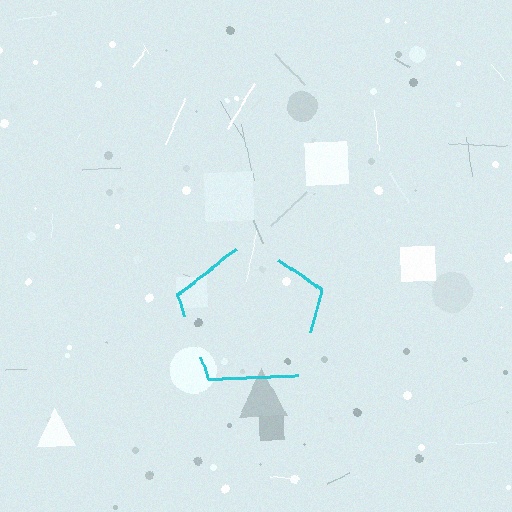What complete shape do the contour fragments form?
The contour fragments form a pentagon.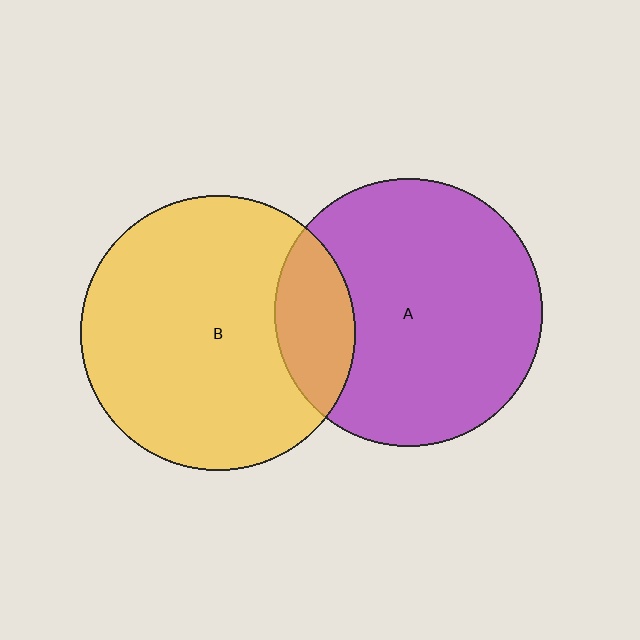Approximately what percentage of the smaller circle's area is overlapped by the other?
Approximately 20%.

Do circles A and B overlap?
Yes.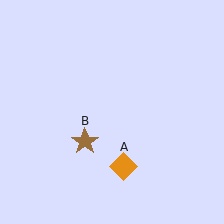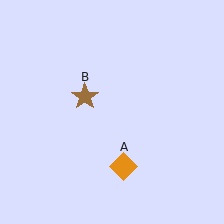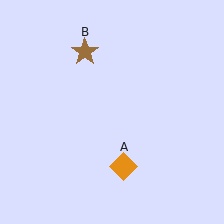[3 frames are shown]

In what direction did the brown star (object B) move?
The brown star (object B) moved up.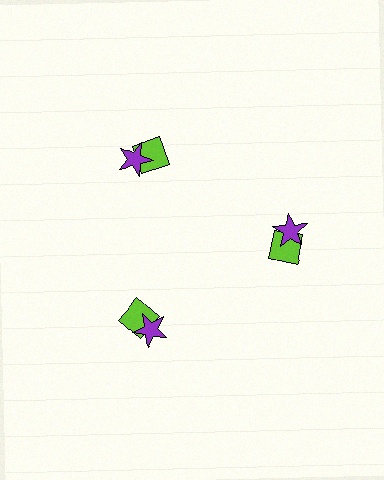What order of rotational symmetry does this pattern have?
This pattern has 3-fold rotational symmetry.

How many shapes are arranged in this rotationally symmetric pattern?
There are 6 shapes, arranged in 3 groups of 2.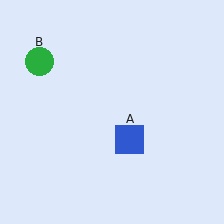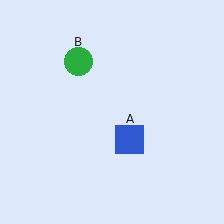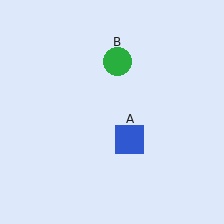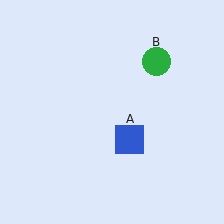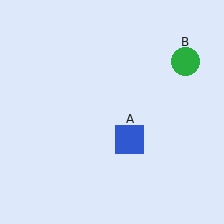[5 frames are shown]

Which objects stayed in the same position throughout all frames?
Blue square (object A) remained stationary.